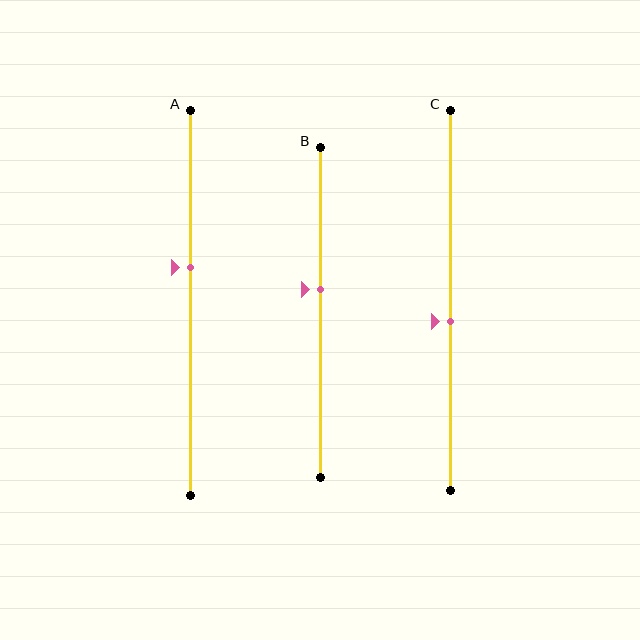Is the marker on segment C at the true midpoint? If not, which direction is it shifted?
No, the marker on segment C is shifted downward by about 5% of the segment length.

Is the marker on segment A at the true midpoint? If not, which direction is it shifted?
No, the marker on segment A is shifted upward by about 9% of the segment length.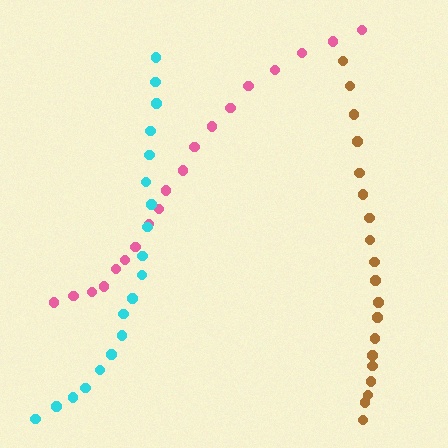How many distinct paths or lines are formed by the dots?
There are 3 distinct paths.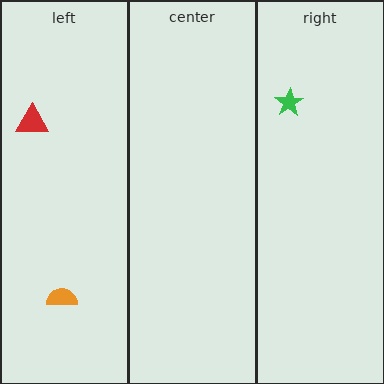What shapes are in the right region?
The green star.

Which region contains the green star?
The right region.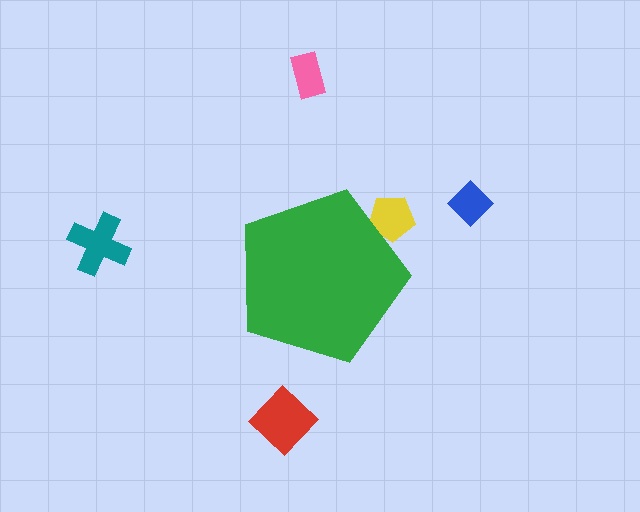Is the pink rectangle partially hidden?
No, the pink rectangle is fully visible.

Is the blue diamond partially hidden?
No, the blue diamond is fully visible.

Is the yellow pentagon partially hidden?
Yes, the yellow pentagon is partially hidden behind the green pentagon.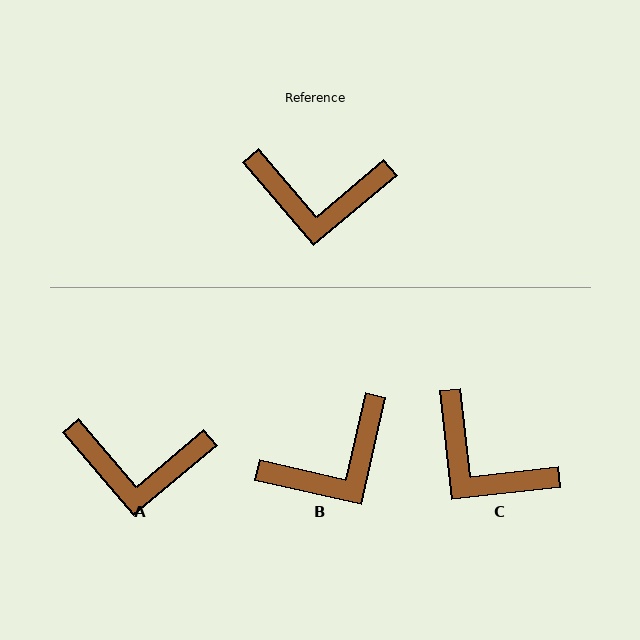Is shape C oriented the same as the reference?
No, it is off by about 34 degrees.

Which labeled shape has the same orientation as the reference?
A.